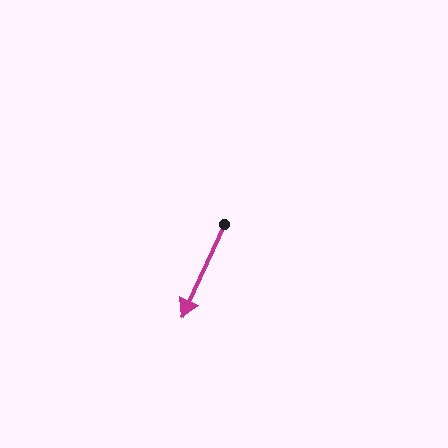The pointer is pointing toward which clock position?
Roughly 7 o'clock.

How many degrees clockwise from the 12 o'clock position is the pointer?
Approximately 204 degrees.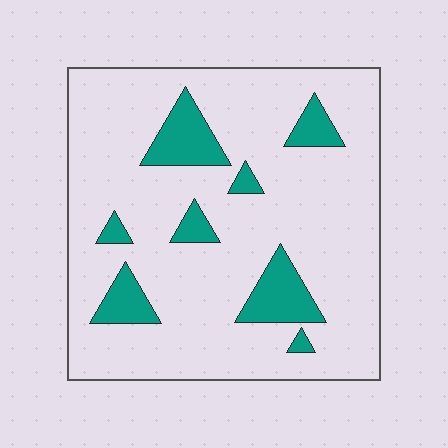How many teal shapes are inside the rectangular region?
8.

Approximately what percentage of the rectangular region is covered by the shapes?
Approximately 15%.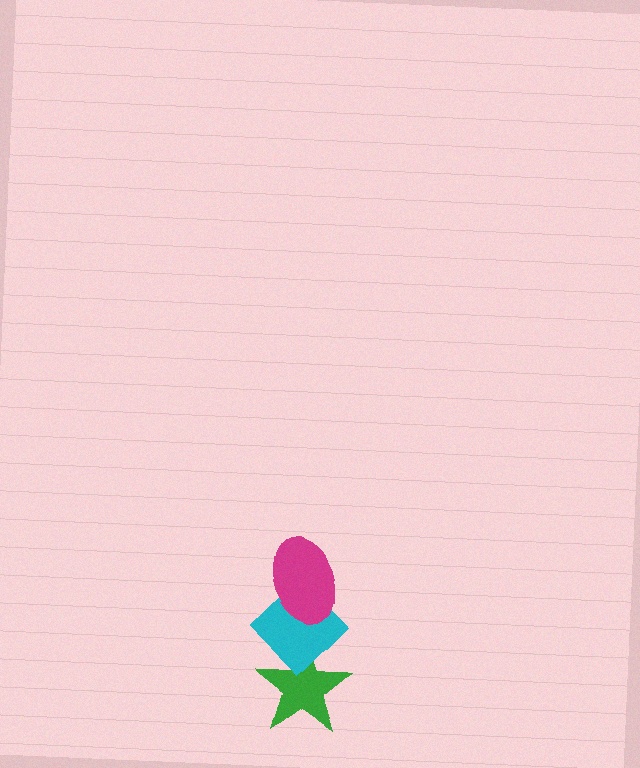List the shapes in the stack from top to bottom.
From top to bottom: the magenta ellipse, the cyan diamond, the green star.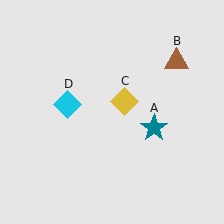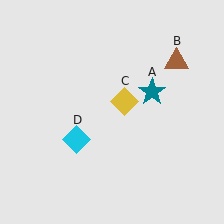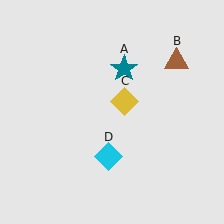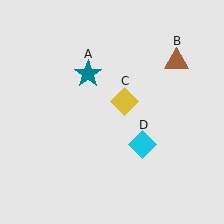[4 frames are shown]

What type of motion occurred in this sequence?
The teal star (object A), cyan diamond (object D) rotated counterclockwise around the center of the scene.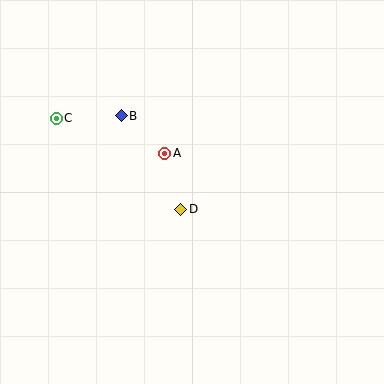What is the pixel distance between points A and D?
The distance between A and D is 59 pixels.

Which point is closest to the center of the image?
Point D at (181, 209) is closest to the center.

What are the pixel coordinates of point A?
Point A is at (165, 153).